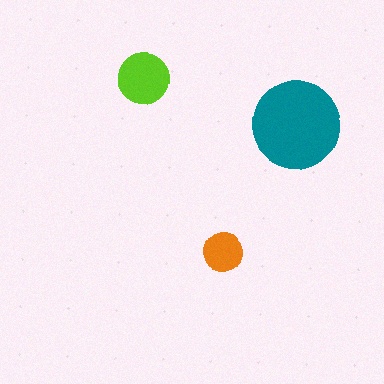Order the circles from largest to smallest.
the teal one, the lime one, the orange one.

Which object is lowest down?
The orange circle is bottommost.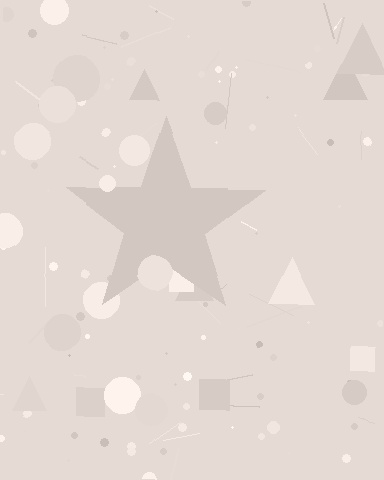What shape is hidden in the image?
A star is hidden in the image.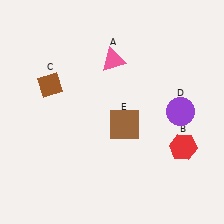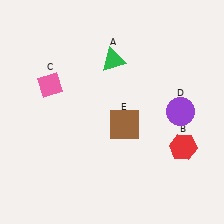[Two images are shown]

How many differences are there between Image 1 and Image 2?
There are 2 differences between the two images.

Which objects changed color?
A changed from pink to green. C changed from brown to pink.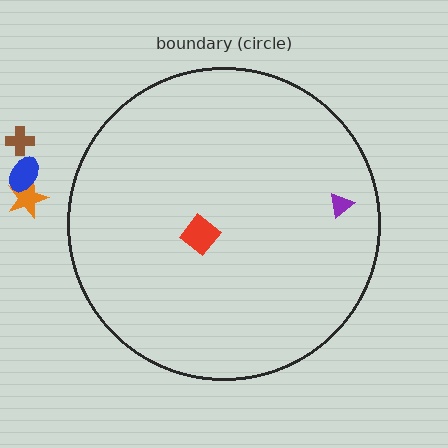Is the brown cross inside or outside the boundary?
Outside.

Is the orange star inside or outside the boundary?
Outside.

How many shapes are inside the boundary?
2 inside, 3 outside.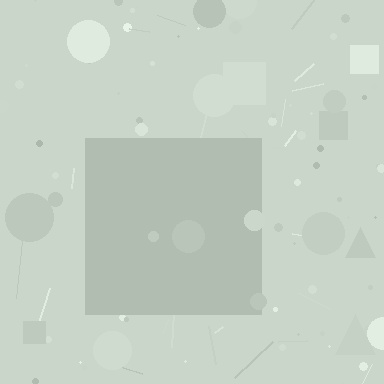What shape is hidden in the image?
A square is hidden in the image.